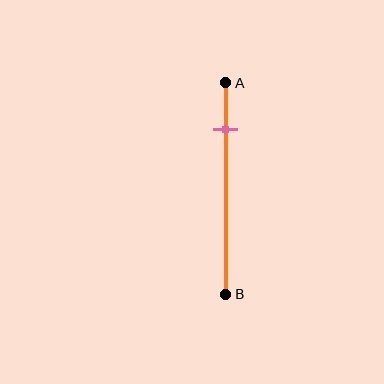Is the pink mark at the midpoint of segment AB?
No, the mark is at about 20% from A, not at the 50% midpoint.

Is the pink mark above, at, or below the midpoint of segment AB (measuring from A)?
The pink mark is above the midpoint of segment AB.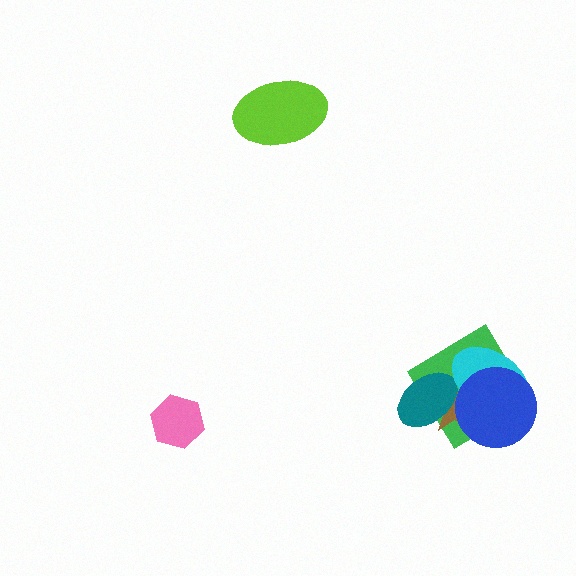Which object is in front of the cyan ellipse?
The blue circle is in front of the cyan ellipse.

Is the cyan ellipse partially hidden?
Yes, it is partially covered by another shape.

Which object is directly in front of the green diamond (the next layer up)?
The brown star is directly in front of the green diamond.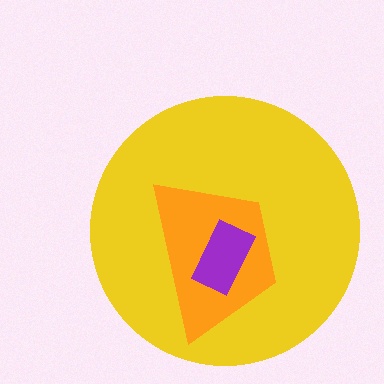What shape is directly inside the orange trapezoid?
The purple rectangle.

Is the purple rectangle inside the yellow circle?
Yes.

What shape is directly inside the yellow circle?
The orange trapezoid.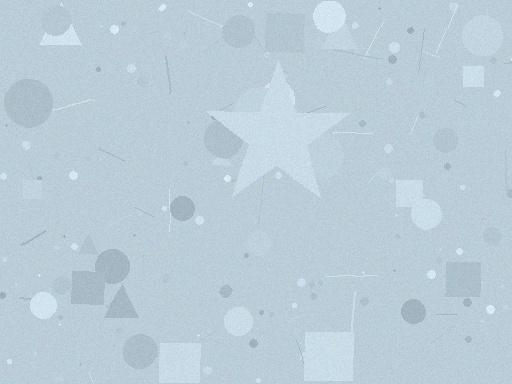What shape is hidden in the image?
A star is hidden in the image.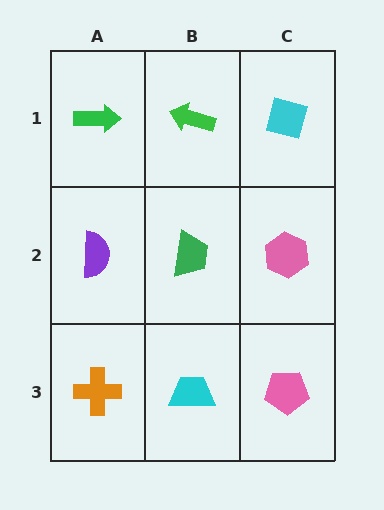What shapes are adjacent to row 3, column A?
A purple semicircle (row 2, column A), a cyan trapezoid (row 3, column B).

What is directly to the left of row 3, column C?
A cyan trapezoid.